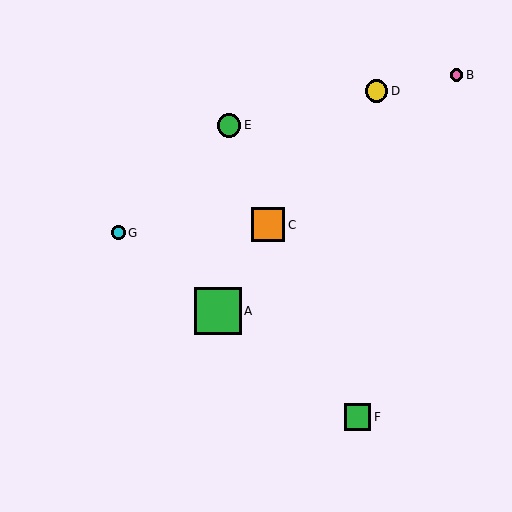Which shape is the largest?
The green square (labeled A) is the largest.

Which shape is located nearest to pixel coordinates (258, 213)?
The orange square (labeled C) at (268, 225) is nearest to that location.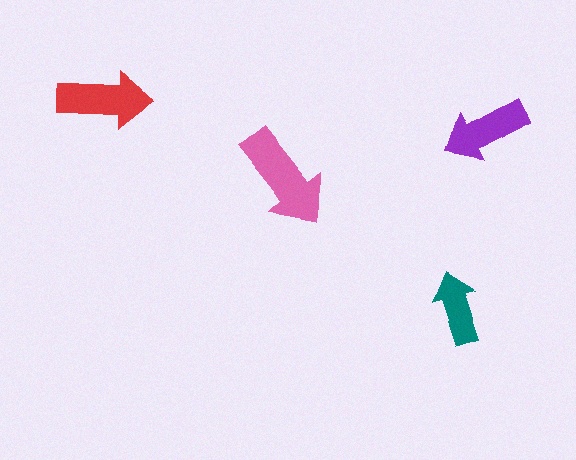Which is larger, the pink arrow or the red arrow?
The pink one.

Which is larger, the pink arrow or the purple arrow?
The pink one.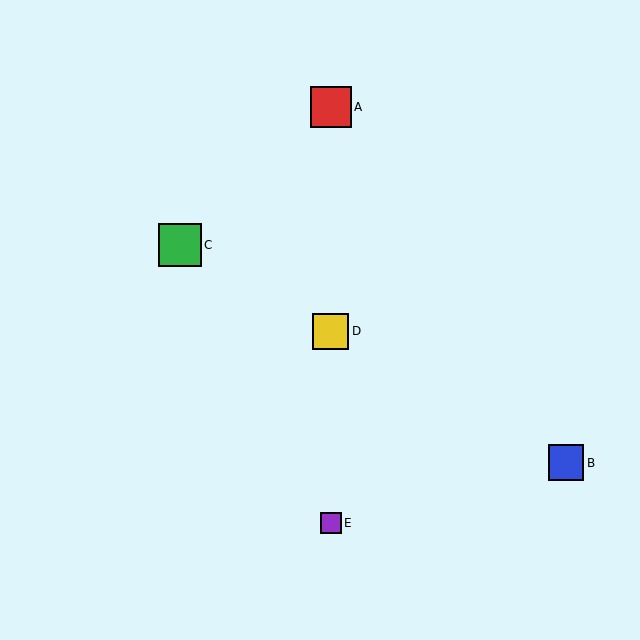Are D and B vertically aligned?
No, D is at x≈331 and B is at x≈566.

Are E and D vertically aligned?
Yes, both are at x≈331.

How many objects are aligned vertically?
3 objects (A, D, E) are aligned vertically.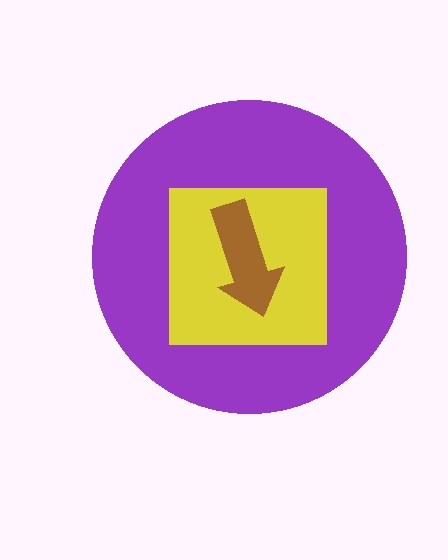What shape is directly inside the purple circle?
The yellow square.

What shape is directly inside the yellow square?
The brown arrow.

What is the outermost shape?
The purple circle.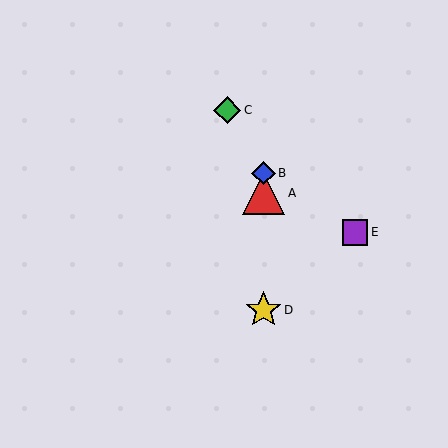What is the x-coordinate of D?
Object D is at x≈263.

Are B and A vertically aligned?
Yes, both are at x≈263.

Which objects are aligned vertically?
Objects A, B, D are aligned vertically.